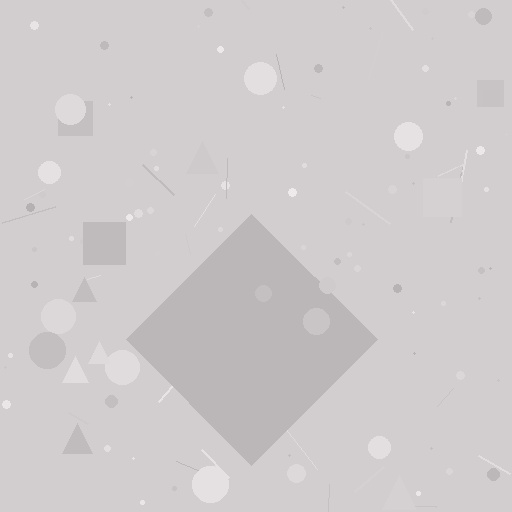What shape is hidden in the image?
A diamond is hidden in the image.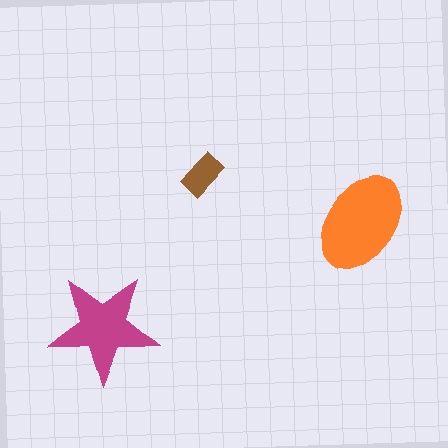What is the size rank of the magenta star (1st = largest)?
2nd.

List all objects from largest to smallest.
The orange ellipse, the magenta star, the brown rectangle.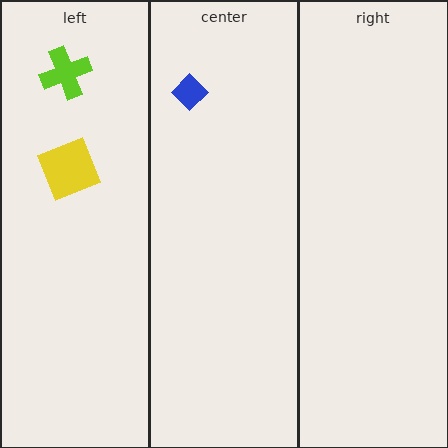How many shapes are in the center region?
1.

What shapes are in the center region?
The blue diamond.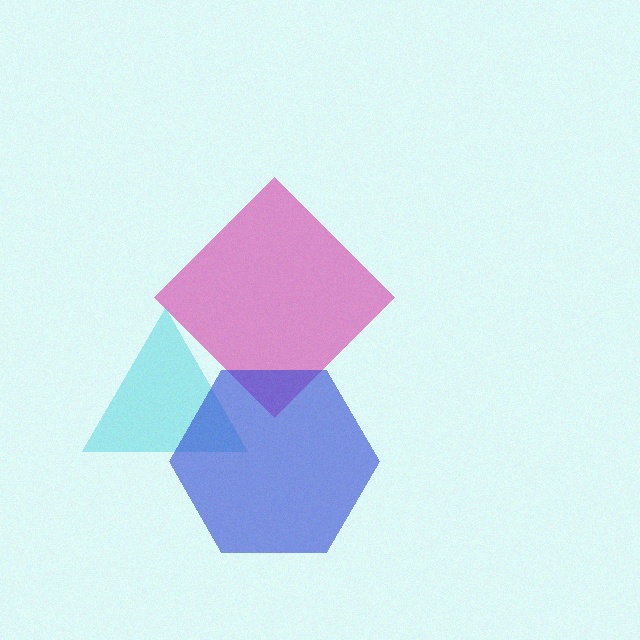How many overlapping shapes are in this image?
There are 3 overlapping shapes in the image.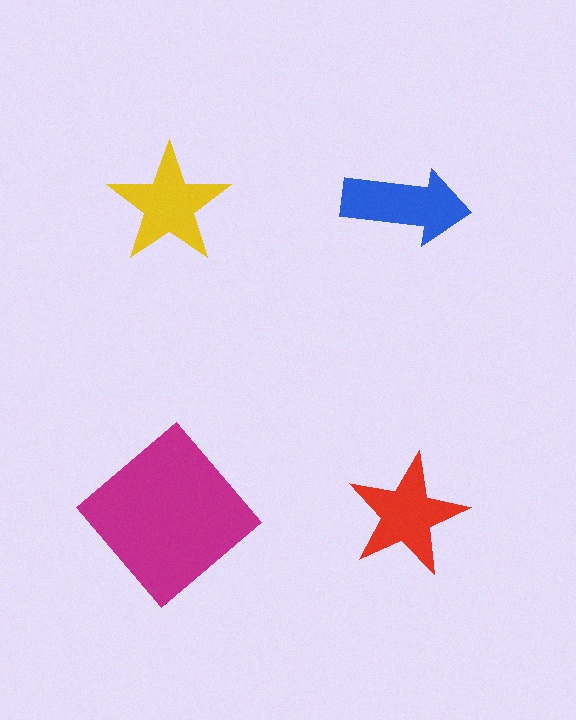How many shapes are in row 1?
2 shapes.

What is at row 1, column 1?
A yellow star.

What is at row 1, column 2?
A blue arrow.